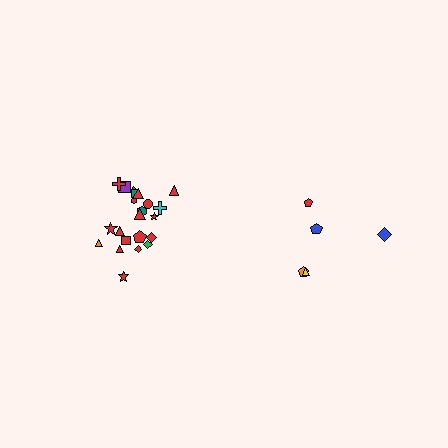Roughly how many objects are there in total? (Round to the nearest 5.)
Roughly 25 objects in total.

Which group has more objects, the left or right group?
The left group.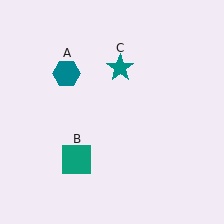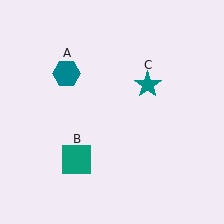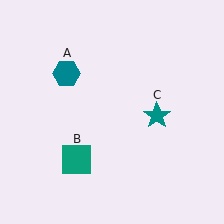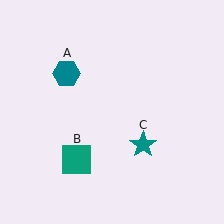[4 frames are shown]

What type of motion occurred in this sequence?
The teal star (object C) rotated clockwise around the center of the scene.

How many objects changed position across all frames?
1 object changed position: teal star (object C).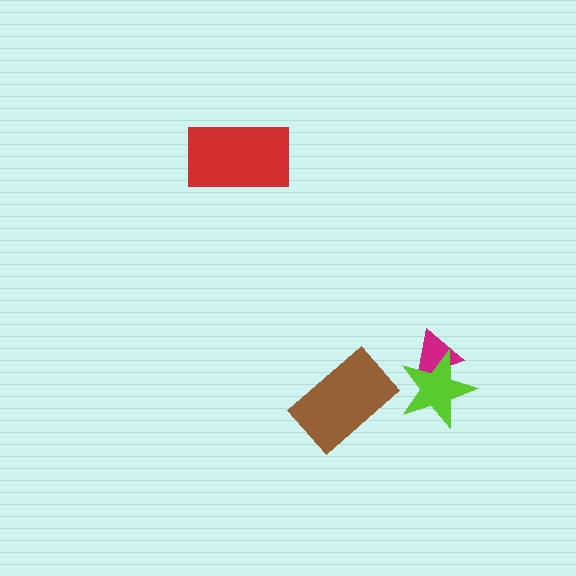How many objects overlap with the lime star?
1 object overlaps with the lime star.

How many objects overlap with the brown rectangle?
0 objects overlap with the brown rectangle.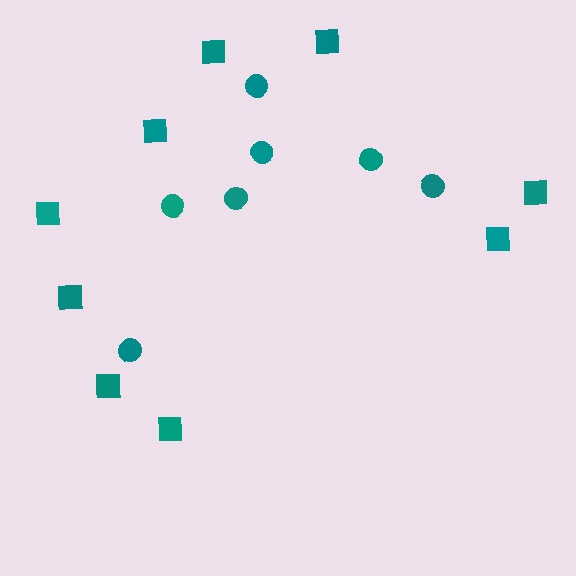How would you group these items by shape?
There are 2 groups: one group of squares (9) and one group of circles (7).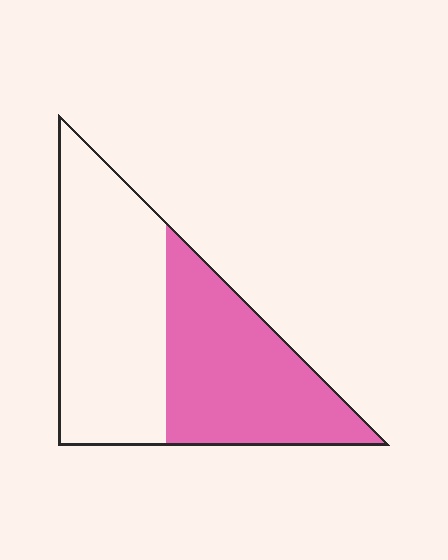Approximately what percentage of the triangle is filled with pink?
Approximately 45%.